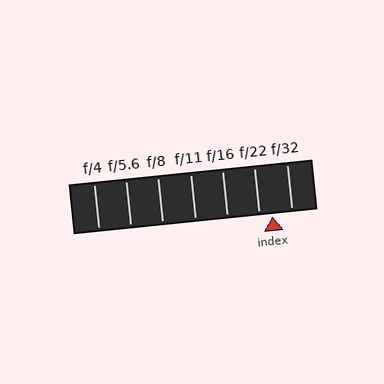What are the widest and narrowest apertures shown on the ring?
The widest aperture shown is f/4 and the narrowest is f/32.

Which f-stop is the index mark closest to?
The index mark is closest to f/22.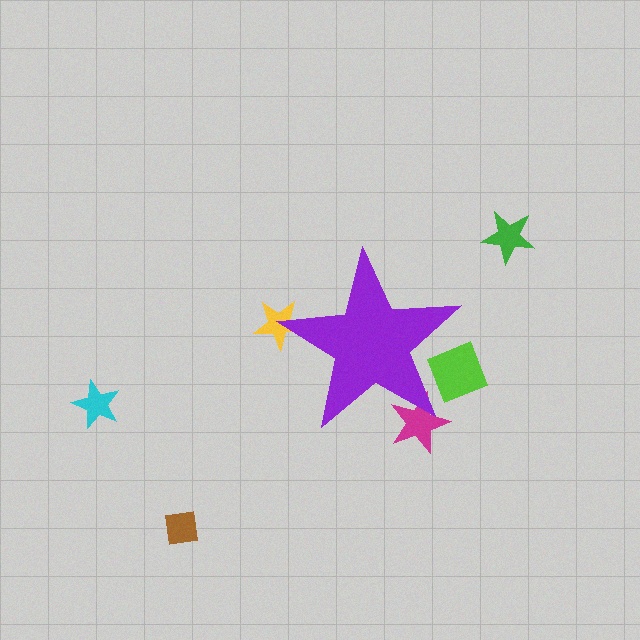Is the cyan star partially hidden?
No, the cyan star is fully visible.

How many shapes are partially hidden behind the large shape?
3 shapes are partially hidden.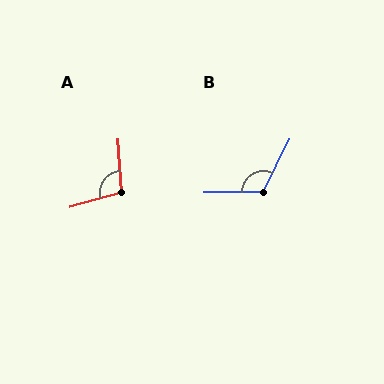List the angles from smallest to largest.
A (102°), B (117°).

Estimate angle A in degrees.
Approximately 102 degrees.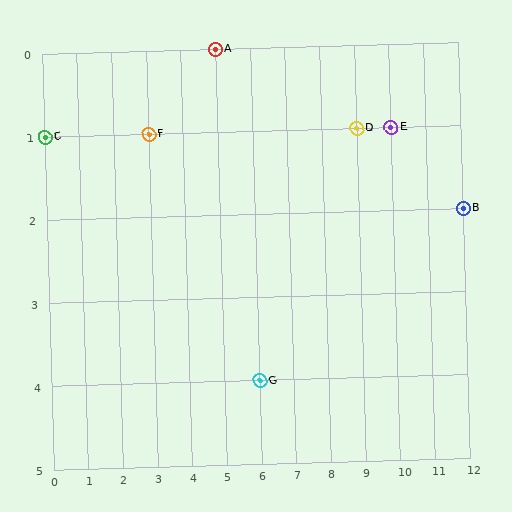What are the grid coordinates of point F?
Point F is at grid coordinates (3, 1).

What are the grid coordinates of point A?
Point A is at grid coordinates (5, 0).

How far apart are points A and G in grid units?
Points A and G are 1 column and 4 rows apart (about 4.1 grid units diagonally).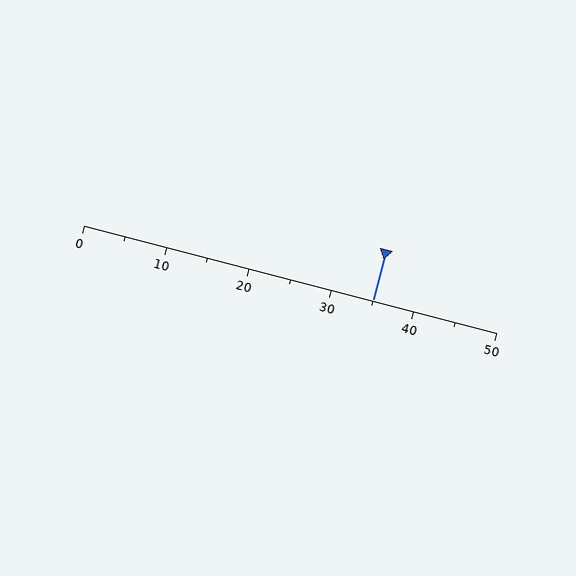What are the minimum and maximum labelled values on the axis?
The axis runs from 0 to 50.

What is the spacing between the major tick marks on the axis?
The major ticks are spaced 10 apart.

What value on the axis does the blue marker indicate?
The marker indicates approximately 35.